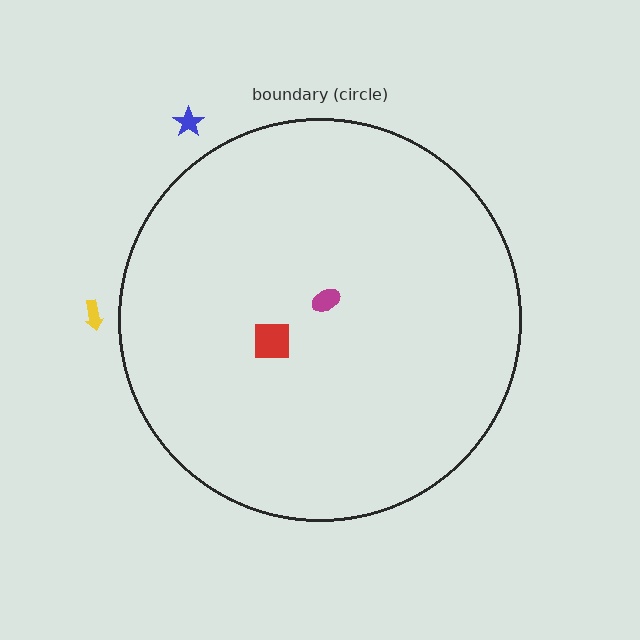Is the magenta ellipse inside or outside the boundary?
Inside.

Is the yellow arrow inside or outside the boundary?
Outside.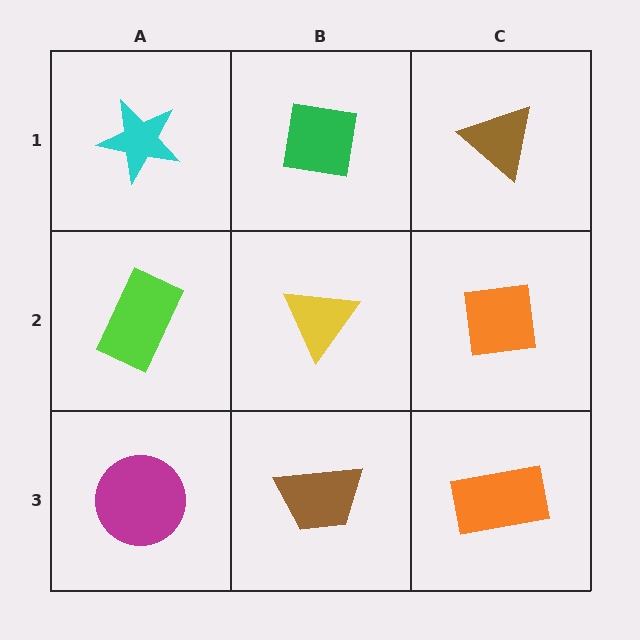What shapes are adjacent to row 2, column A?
A cyan star (row 1, column A), a magenta circle (row 3, column A), a yellow triangle (row 2, column B).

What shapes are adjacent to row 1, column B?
A yellow triangle (row 2, column B), a cyan star (row 1, column A), a brown triangle (row 1, column C).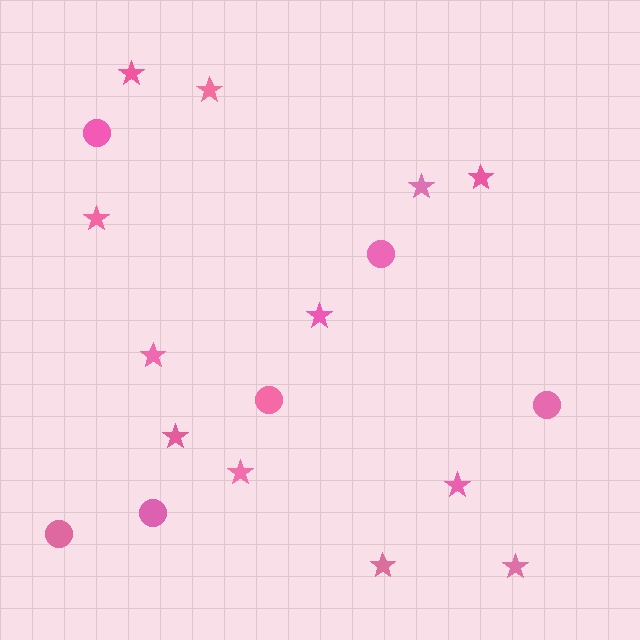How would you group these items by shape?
There are 2 groups: one group of circles (6) and one group of stars (12).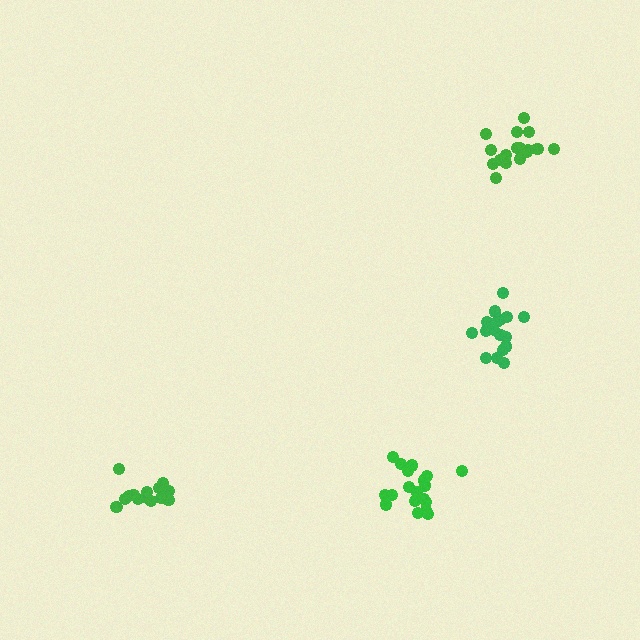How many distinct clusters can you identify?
There are 4 distinct clusters.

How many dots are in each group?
Group 1: 19 dots, Group 2: 19 dots, Group 3: 15 dots, Group 4: 17 dots (70 total).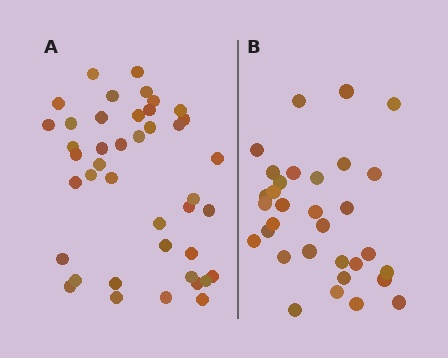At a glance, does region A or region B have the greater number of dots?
Region A (the left region) has more dots.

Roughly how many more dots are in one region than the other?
Region A has roughly 10 or so more dots than region B.